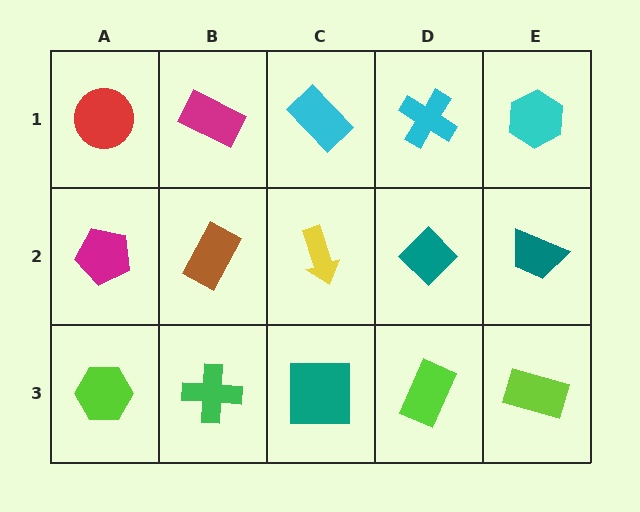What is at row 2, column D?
A teal diamond.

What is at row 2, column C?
A yellow arrow.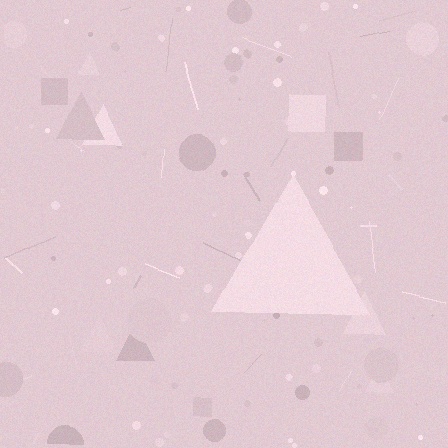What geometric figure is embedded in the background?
A triangle is embedded in the background.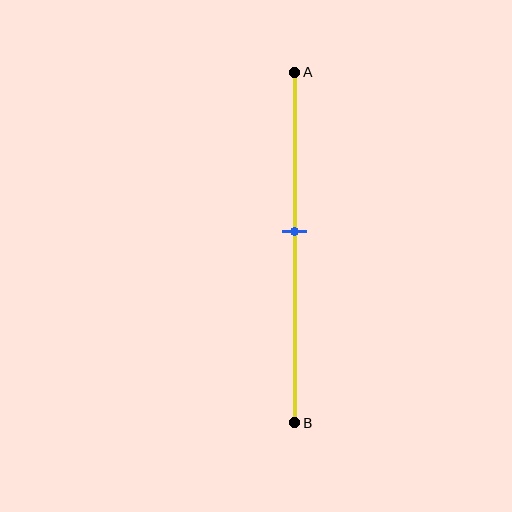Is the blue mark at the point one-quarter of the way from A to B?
No, the mark is at about 45% from A, not at the 25% one-quarter point.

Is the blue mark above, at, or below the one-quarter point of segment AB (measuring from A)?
The blue mark is below the one-quarter point of segment AB.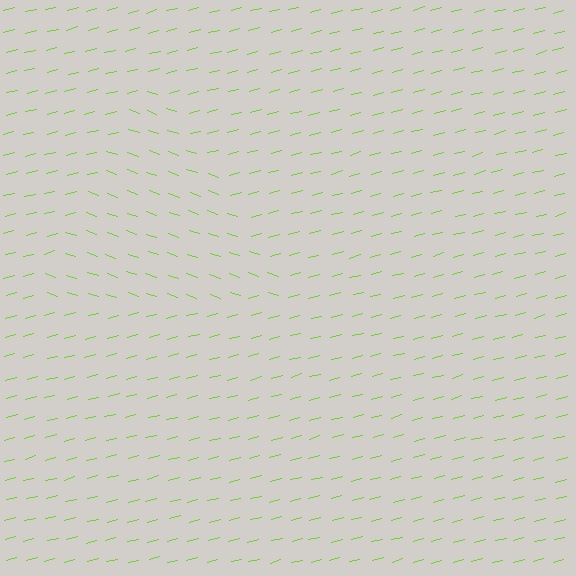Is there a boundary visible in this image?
Yes, there is a texture boundary formed by a change in line orientation.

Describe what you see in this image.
The image is filled with small lime line segments. A triangle region in the image has lines oriented differently from the surrounding lines, creating a visible texture boundary.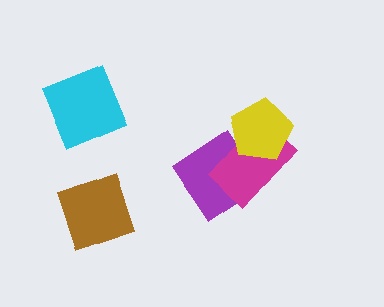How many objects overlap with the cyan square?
0 objects overlap with the cyan square.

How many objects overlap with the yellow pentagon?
2 objects overlap with the yellow pentagon.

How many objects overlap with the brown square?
0 objects overlap with the brown square.